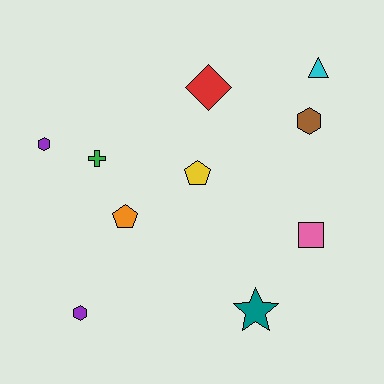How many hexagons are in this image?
There are 3 hexagons.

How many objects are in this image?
There are 10 objects.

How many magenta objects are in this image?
There are no magenta objects.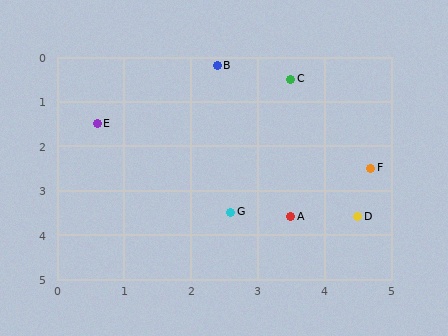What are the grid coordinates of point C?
Point C is at approximately (3.5, 0.5).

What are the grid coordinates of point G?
Point G is at approximately (2.6, 3.5).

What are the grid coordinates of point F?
Point F is at approximately (4.7, 2.5).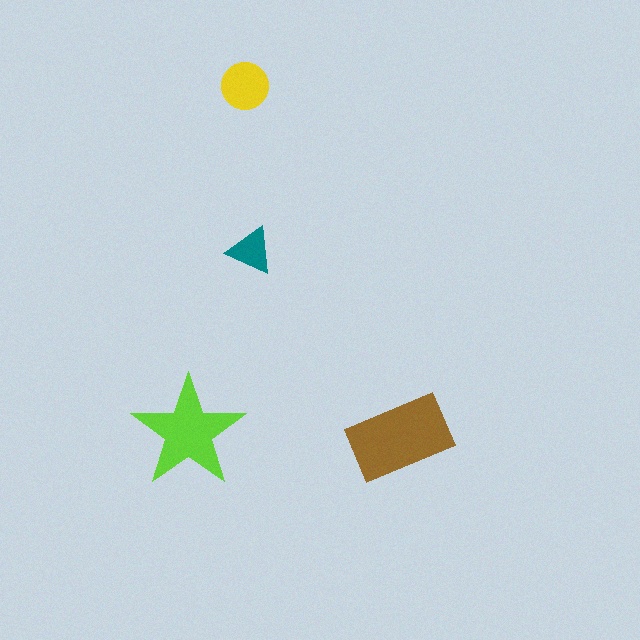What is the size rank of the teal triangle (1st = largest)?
4th.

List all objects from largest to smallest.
The brown rectangle, the lime star, the yellow circle, the teal triangle.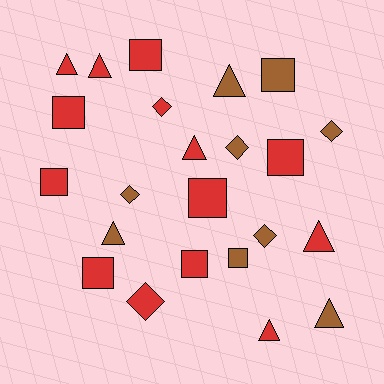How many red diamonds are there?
There are 2 red diamonds.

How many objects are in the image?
There are 23 objects.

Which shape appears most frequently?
Square, with 9 objects.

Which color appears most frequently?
Red, with 14 objects.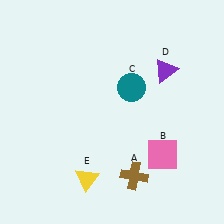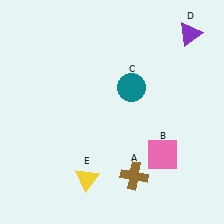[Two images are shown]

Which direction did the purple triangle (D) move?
The purple triangle (D) moved up.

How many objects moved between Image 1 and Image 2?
1 object moved between the two images.